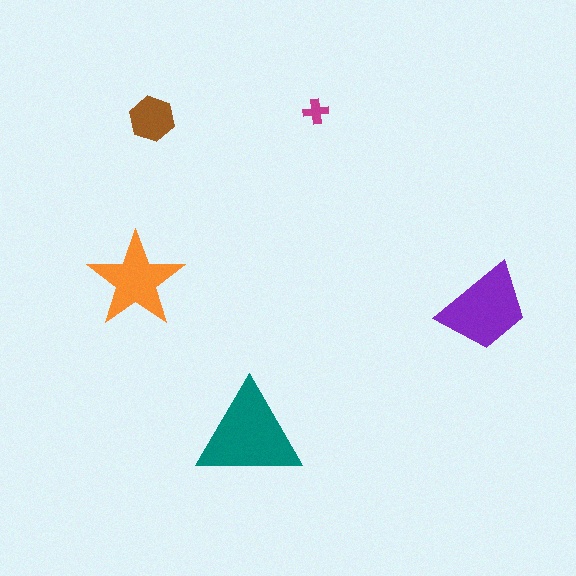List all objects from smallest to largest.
The magenta cross, the brown hexagon, the orange star, the purple trapezoid, the teal triangle.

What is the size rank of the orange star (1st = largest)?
3rd.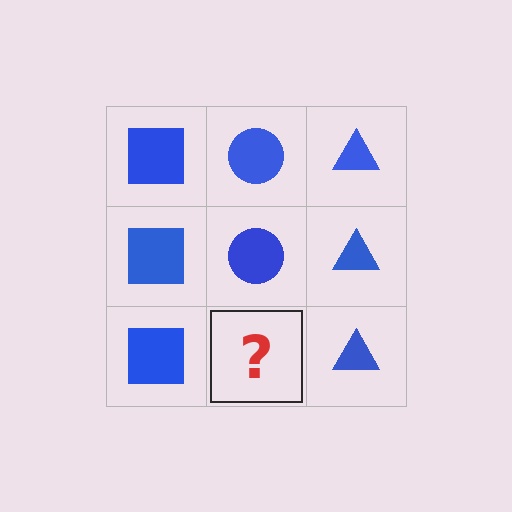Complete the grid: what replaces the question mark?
The question mark should be replaced with a blue circle.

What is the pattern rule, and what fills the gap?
The rule is that each column has a consistent shape. The gap should be filled with a blue circle.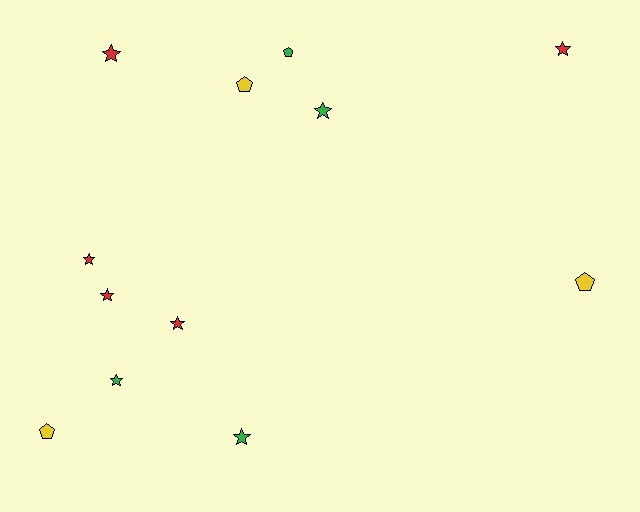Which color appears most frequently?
Red, with 5 objects.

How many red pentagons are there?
There are no red pentagons.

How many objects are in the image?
There are 12 objects.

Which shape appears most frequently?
Star, with 8 objects.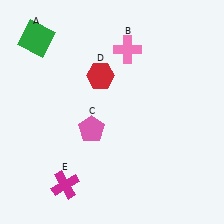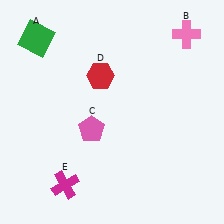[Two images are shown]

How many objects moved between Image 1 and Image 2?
1 object moved between the two images.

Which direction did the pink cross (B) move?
The pink cross (B) moved right.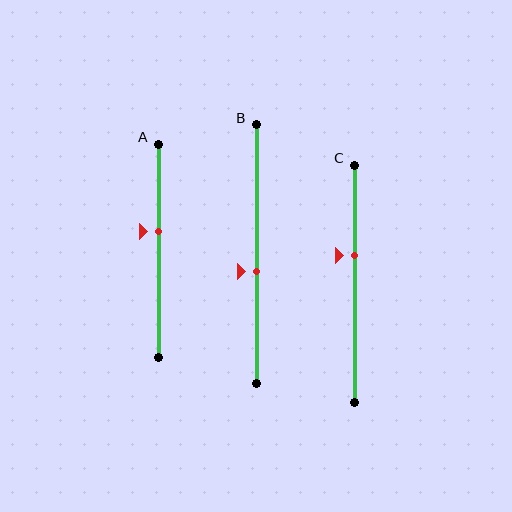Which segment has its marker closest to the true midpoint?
Segment B has its marker closest to the true midpoint.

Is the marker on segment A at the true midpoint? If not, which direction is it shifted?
No, the marker on segment A is shifted upward by about 9% of the segment length.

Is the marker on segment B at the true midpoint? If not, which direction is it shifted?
No, the marker on segment B is shifted downward by about 7% of the segment length.